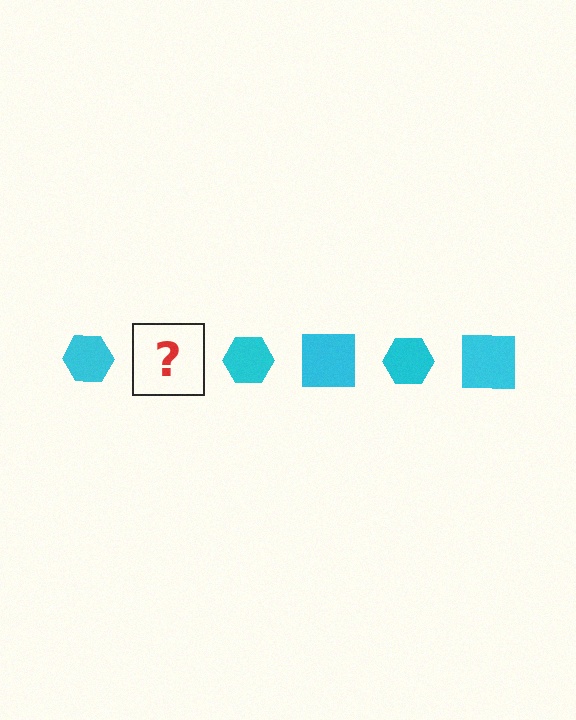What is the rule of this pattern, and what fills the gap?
The rule is that the pattern cycles through hexagon, square shapes in cyan. The gap should be filled with a cyan square.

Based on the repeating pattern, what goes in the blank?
The blank should be a cyan square.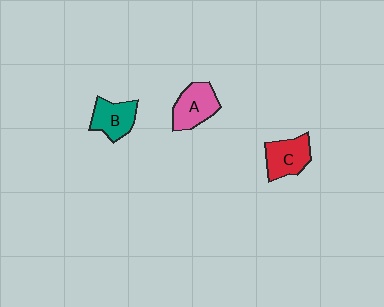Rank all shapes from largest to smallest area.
From largest to smallest: A (pink), C (red), B (teal).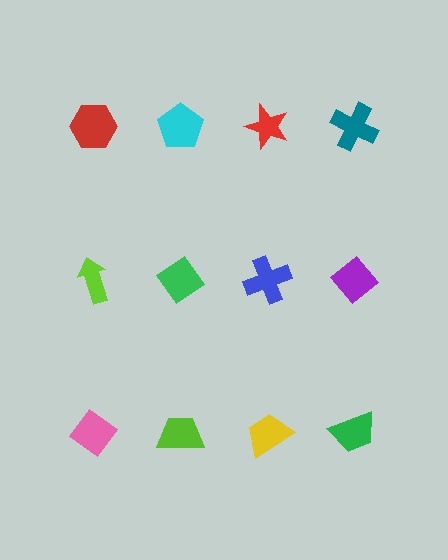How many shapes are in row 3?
4 shapes.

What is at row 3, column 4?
A green trapezoid.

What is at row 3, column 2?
A lime trapezoid.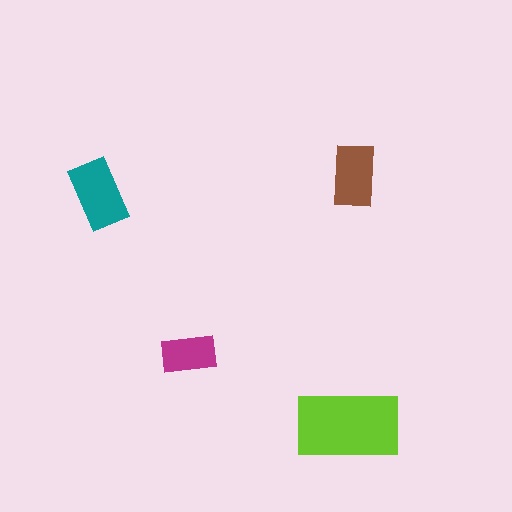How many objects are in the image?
There are 4 objects in the image.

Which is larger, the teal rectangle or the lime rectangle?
The lime one.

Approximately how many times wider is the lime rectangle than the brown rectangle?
About 1.5 times wider.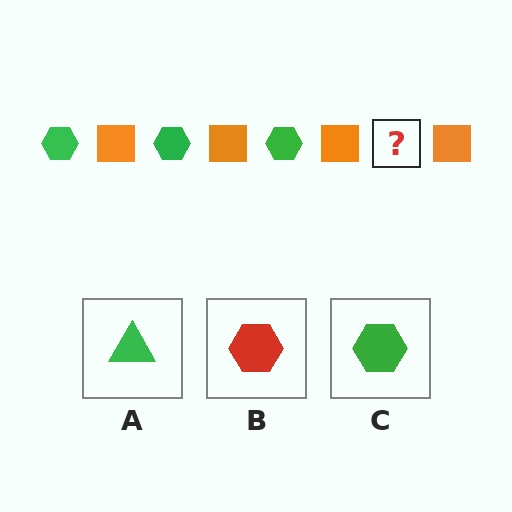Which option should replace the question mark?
Option C.